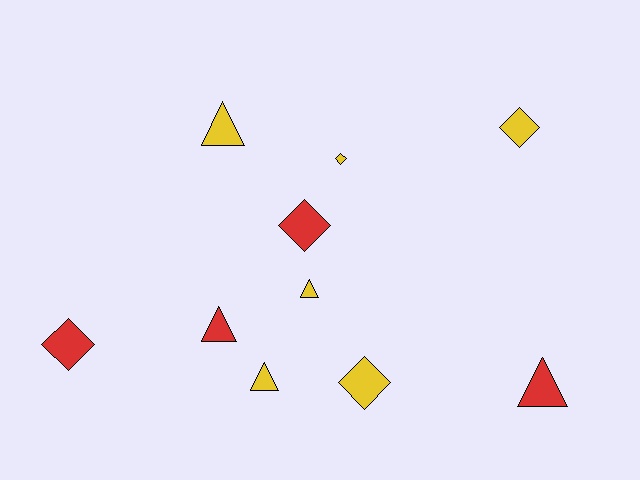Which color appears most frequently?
Yellow, with 6 objects.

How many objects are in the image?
There are 10 objects.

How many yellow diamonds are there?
There are 3 yellow diamonds.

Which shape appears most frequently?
Triangle, with 5 objects.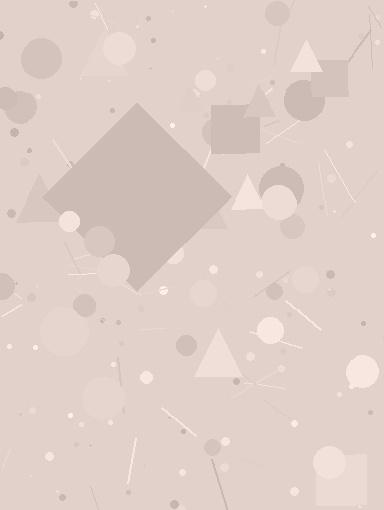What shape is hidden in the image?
A diamond is hidden in the image.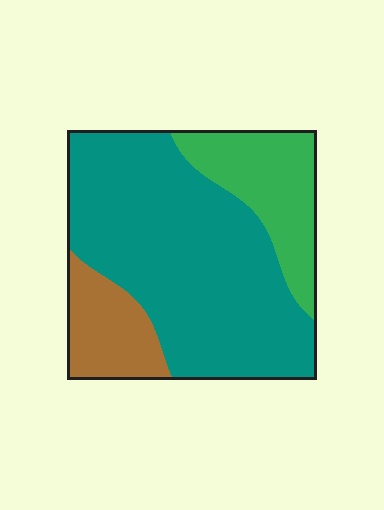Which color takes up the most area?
Teal, at roughly 65%.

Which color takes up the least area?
Brown, at roughly 15%.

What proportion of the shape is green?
Green covers around 20% of the shape.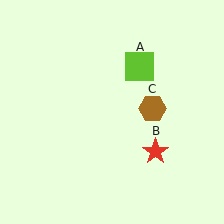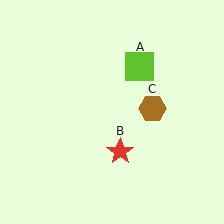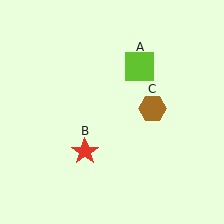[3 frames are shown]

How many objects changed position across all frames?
1 object changed position: red star (object B).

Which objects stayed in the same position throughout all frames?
Lime square (object A) and brown hexagon (object C) remained stationary.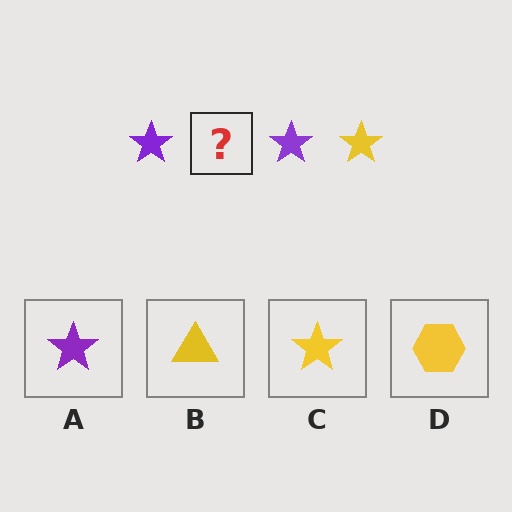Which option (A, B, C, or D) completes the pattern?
C.